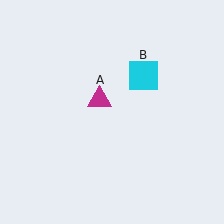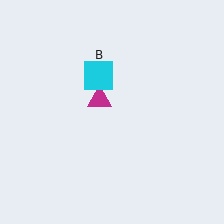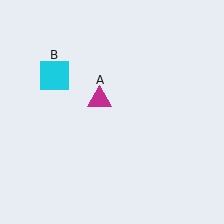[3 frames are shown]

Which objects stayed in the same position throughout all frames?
Magenta triangle (object A) remained stationary.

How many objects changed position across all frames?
1 object changed position: cyan square (object B).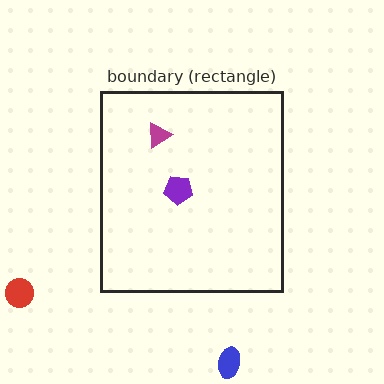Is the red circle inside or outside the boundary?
Outside.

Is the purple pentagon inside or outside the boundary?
Inside.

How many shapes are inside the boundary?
2 inside, 2 outside.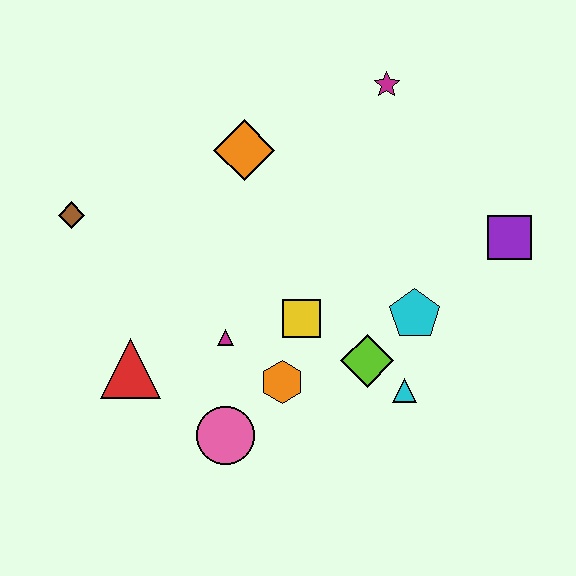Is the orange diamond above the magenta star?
No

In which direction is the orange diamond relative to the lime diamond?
The orange diamond is above the lime diamond.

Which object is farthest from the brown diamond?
The purple square is farthest from the brown diamond.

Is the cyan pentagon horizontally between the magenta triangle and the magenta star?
No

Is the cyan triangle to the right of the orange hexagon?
Yes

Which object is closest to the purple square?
The cyan pentagon is closest to the purple square.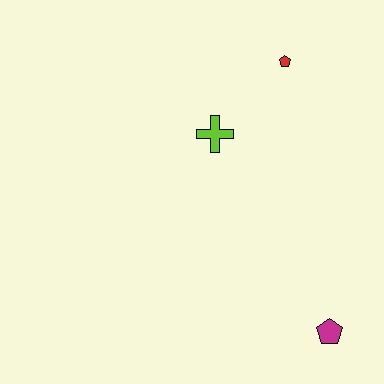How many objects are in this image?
There are 3 objects.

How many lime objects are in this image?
There is 1 lime object.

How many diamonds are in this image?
There are no diamonds.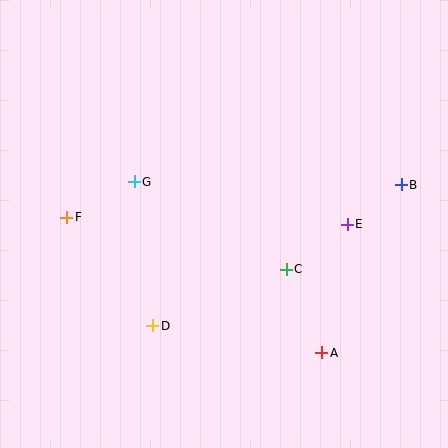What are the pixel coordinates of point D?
Point D is at (153, 326).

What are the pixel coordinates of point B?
Point B is at (401, 185).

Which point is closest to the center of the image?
Point C at (286, 269) is closest to the center.